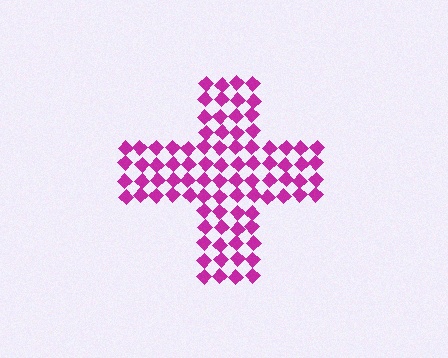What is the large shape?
The large shape is a cross.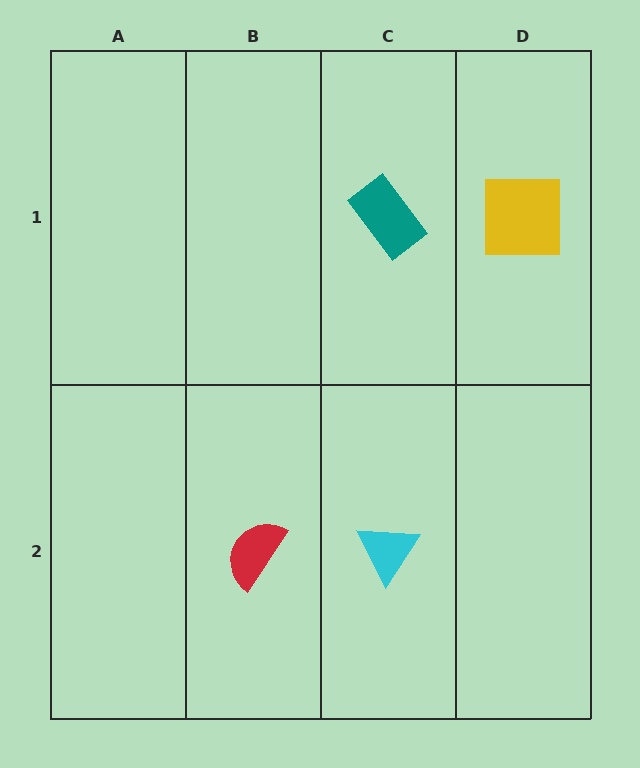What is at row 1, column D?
A yellow square.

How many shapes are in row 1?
2 shapes.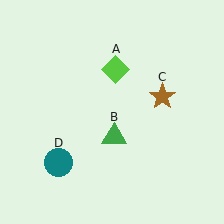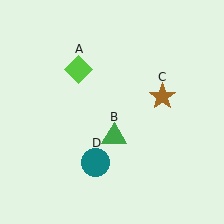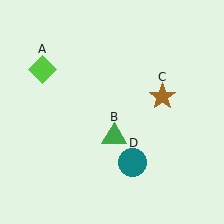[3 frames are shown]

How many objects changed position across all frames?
2 objects changed position: lime diamond (object A), teal circle (object D).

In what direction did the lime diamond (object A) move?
The lime diamond (object A) moved left.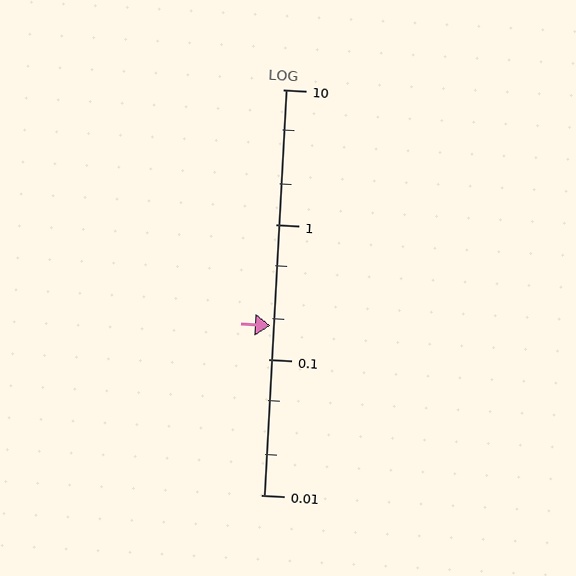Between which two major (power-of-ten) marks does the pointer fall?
The pointer is between 0.1 and 1.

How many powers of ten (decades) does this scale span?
The scale spans 3 decades, from 0.01 to 10.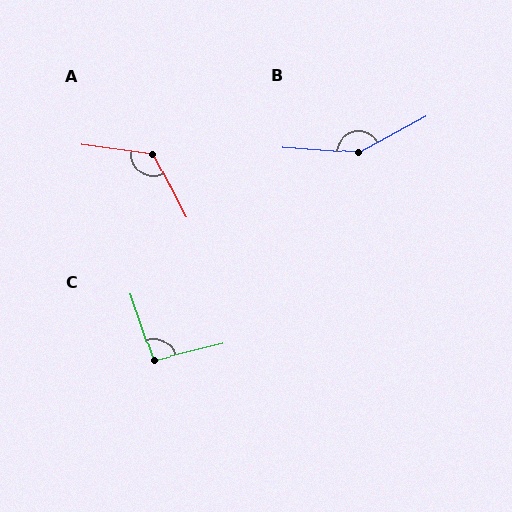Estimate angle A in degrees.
Approximately 124 degrees.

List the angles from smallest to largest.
C (95°), A (124°), B (147°).